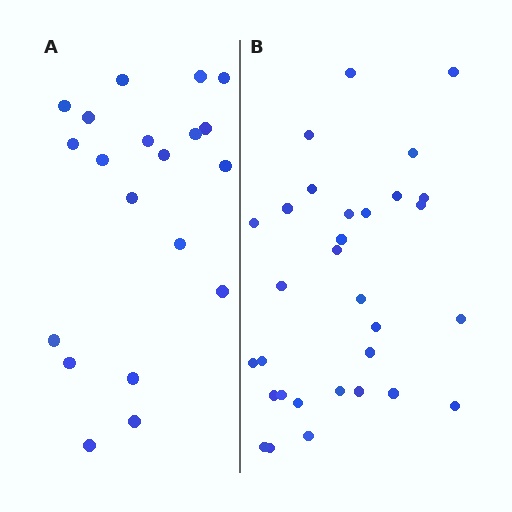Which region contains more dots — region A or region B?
Region B (the right region) has more dots.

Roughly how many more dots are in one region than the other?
Region B has roughly 12 or so more dots than region A.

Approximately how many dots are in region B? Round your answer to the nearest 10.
About 30 dots. (The exact count is 31, which rounds to 30.)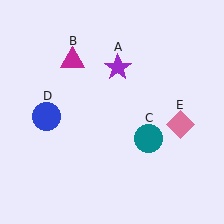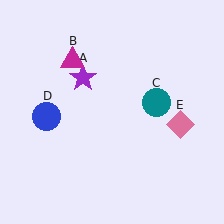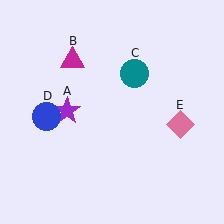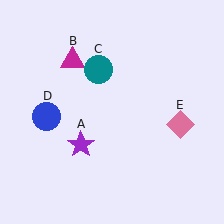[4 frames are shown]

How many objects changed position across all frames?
2 objects changed position: purple star (object A), teal circle (object C).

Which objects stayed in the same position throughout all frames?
Magenta triangle (object B) and blue circle (object D) and pink diamond (object E) remained stationary.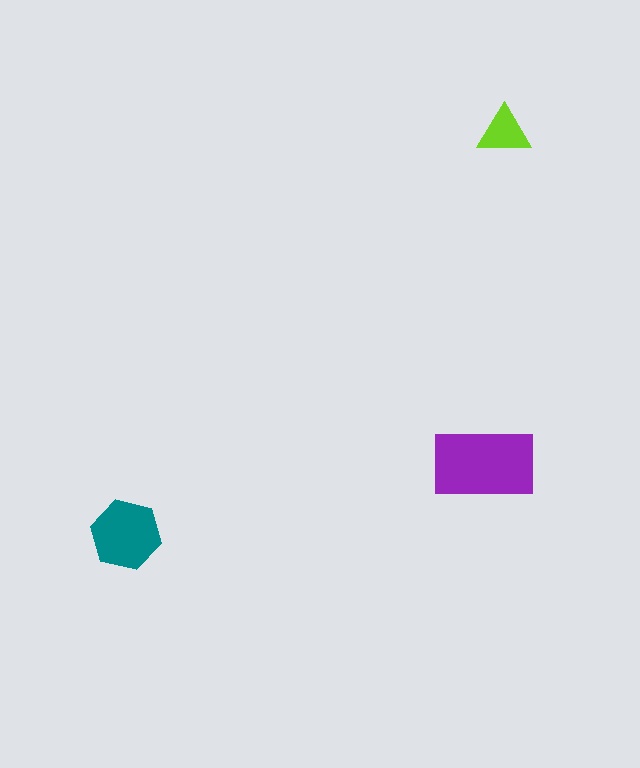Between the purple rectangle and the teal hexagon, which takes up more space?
The purple rectangle.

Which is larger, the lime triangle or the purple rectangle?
The purple rectangle.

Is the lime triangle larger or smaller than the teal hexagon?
Smaller.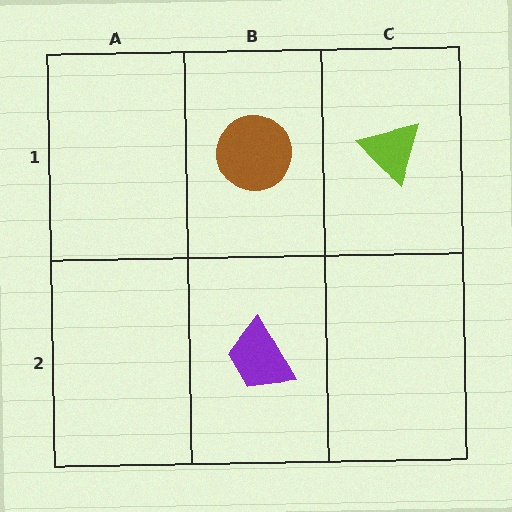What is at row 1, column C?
A lime triangle.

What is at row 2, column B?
A purple trapezoid.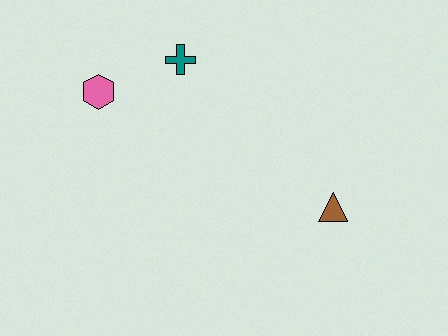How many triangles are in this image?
There is 1 triangle.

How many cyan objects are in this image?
There are no cyan objects.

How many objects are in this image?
There are 3 objects.